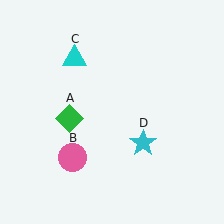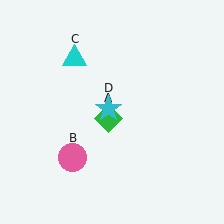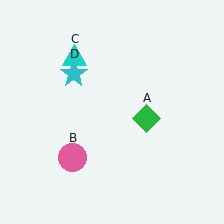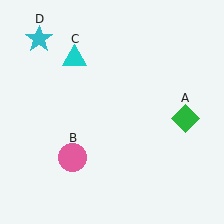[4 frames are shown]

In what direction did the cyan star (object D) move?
The cyan star (object D) moved up and to the left.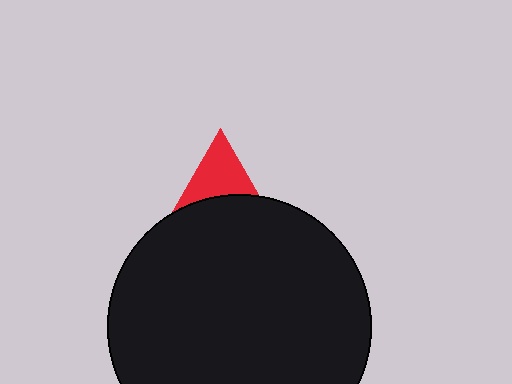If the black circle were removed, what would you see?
You would see the complete red triangle.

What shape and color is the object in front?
The object in front is a black circle.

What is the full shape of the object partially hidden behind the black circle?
The partially hidden object is a red triangle.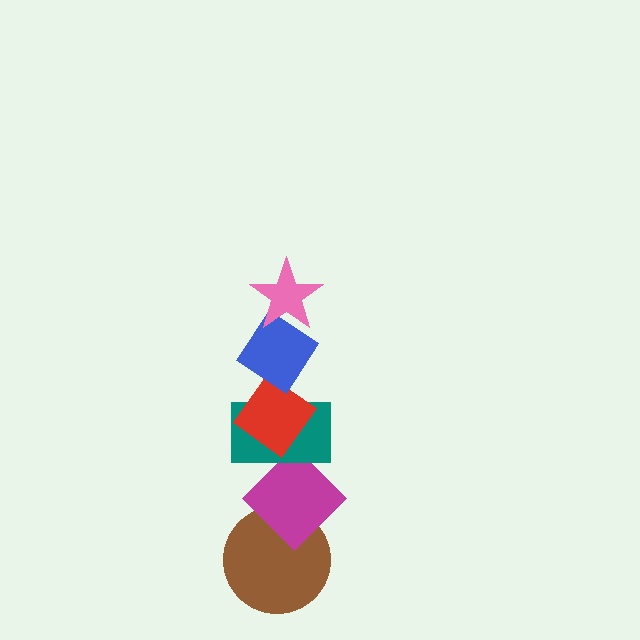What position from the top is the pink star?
The pink star is 1st from the top.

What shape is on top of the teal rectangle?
The red diamond is on top of the teal rectangle.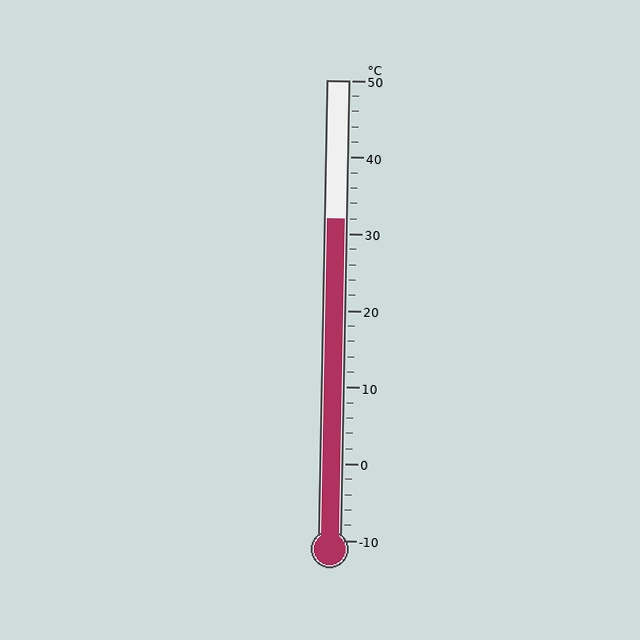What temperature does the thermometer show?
The thermometer shows approximately 32°C.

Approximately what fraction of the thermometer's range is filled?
The thermometer is filled to approximately 70% of its range.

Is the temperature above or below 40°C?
The temperature is below 40°C.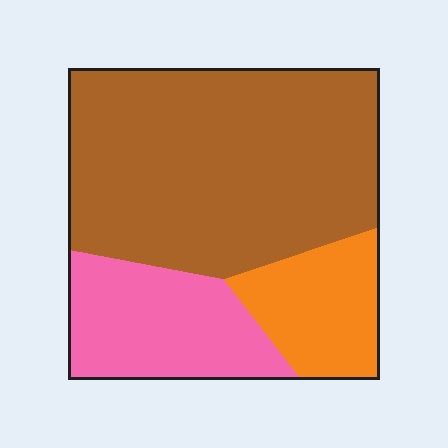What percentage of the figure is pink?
Pink covers 22% of the figure.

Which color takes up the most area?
Brown, at roughly 60%.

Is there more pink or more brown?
Brown.